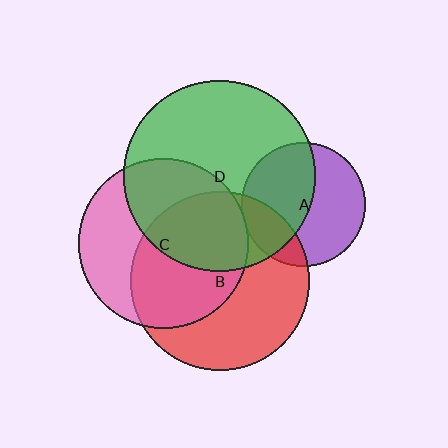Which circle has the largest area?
Circle D (green).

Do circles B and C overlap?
Yes.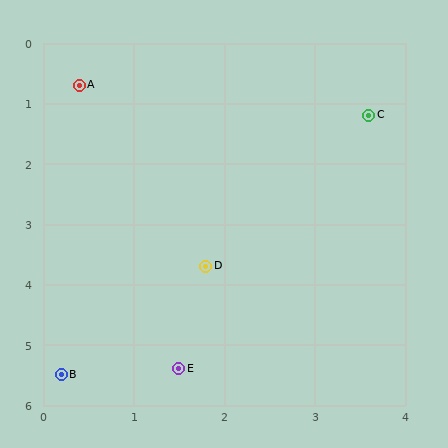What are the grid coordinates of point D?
Point D is at approximately (1.8, 3.7).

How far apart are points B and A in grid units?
Points B and A are about 4.8 grid units apart.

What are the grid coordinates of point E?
Point E is at approximately (1.5, 5.4).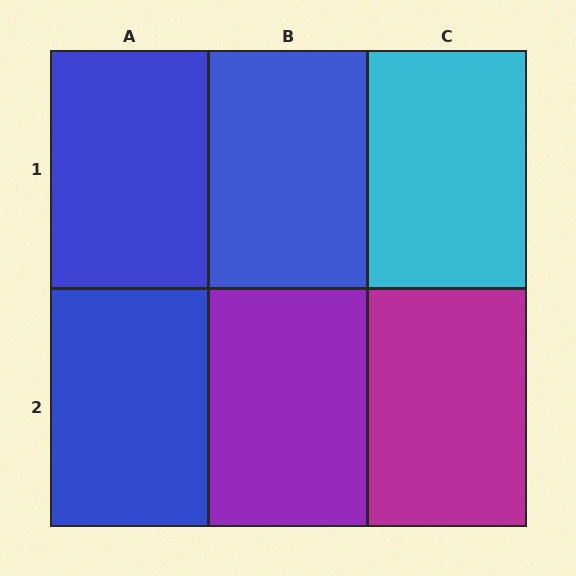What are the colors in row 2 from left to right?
Blue, purple, magenta.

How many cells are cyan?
1 cell is cyan.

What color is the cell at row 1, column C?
Cyan.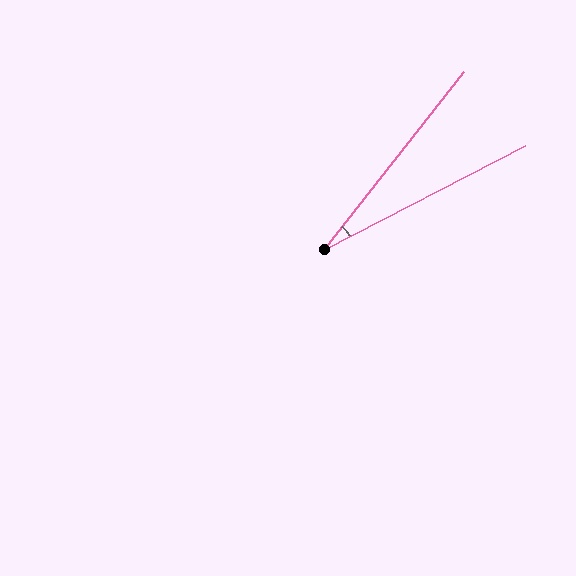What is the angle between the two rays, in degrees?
Approximately 25 degrees.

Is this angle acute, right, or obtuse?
It is acute.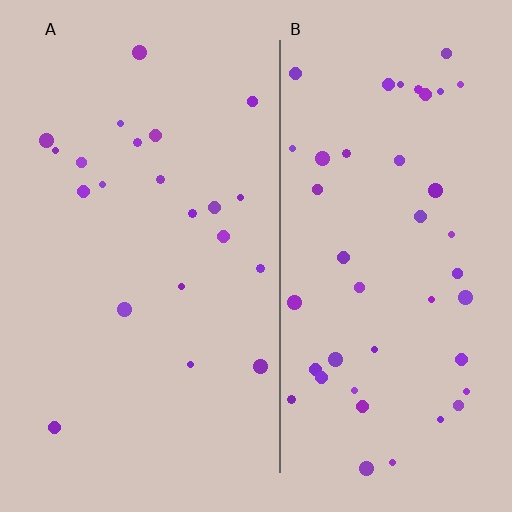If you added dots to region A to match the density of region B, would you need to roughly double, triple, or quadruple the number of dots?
Approximately double.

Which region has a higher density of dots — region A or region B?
B (the right).